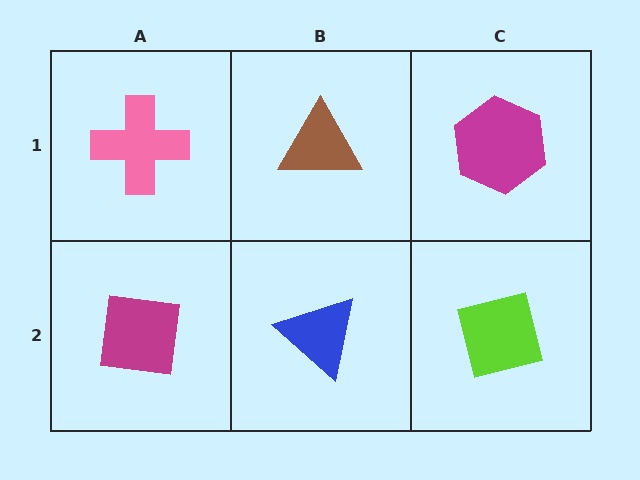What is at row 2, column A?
A magenta square.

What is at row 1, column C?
A magenta hexagon.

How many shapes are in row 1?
3 shapes.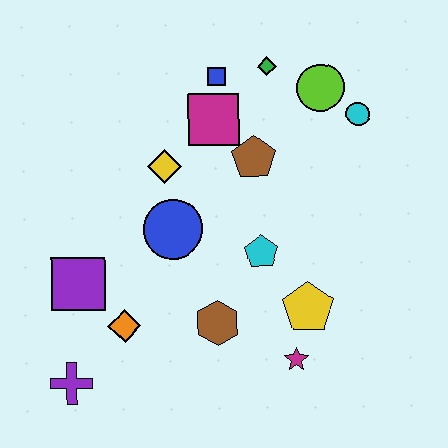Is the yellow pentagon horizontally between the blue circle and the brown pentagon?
No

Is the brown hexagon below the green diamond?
Yes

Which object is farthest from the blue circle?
The cyan circle is farthest from the blue circle.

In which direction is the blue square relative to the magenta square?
The blue square is above the magenta square.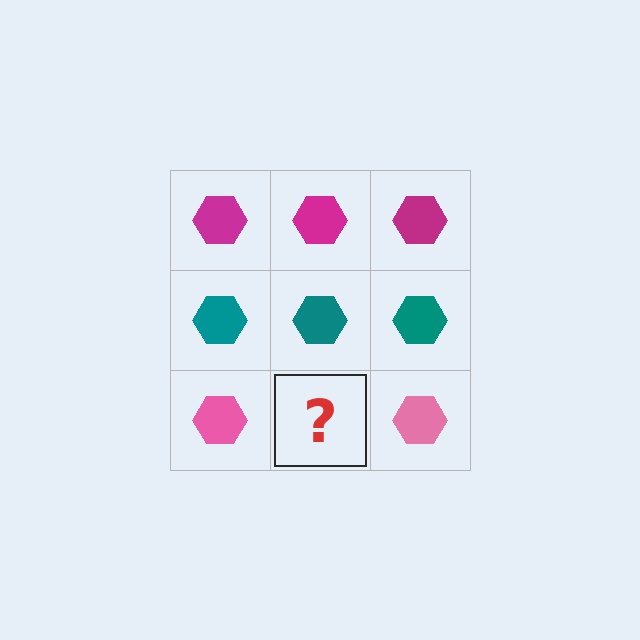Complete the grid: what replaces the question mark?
The question mark should be replaced with a pink hexagon.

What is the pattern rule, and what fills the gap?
The rule is that each row has a consistent color. The gap should be filled with a pink hexagon.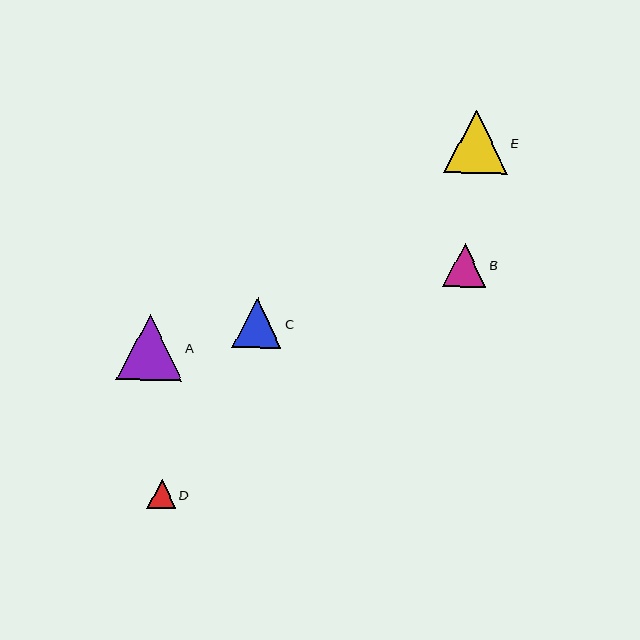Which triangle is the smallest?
Triangle D is the smallest with a size of approximately 28 pixels.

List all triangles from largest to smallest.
From largest to smallest: A, E, C, B, D.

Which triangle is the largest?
Triangle A is the largest with a size of approximately 66 pixels.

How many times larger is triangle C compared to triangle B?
Triangle C is approximately 1.1 times the size of triangle B.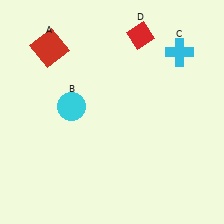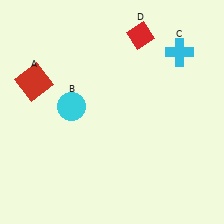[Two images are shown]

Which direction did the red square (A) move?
The red square (A) moved down.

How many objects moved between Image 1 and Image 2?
1 object moved between the two images.